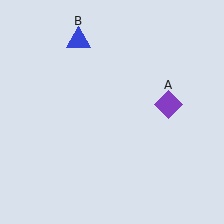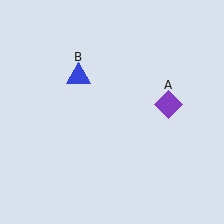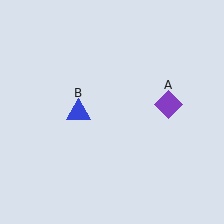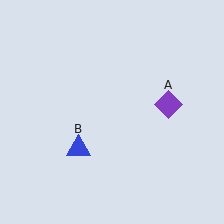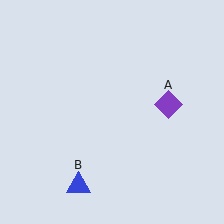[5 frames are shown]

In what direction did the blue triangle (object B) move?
The blue triangle (object B) moved down.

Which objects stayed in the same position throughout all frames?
Purple diamond (object A) remained stationary.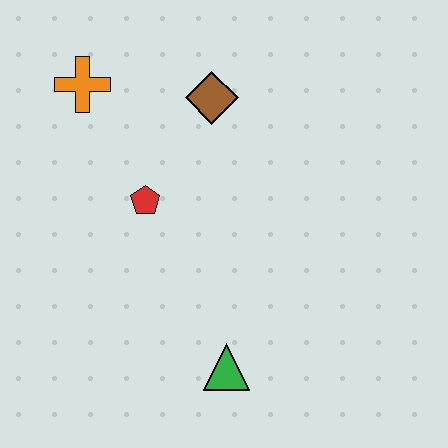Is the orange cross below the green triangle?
No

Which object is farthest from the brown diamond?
The green triangle is farthest from the brown diamond.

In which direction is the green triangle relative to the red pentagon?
The green triangle is below the red pentagon.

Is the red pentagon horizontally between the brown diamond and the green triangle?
No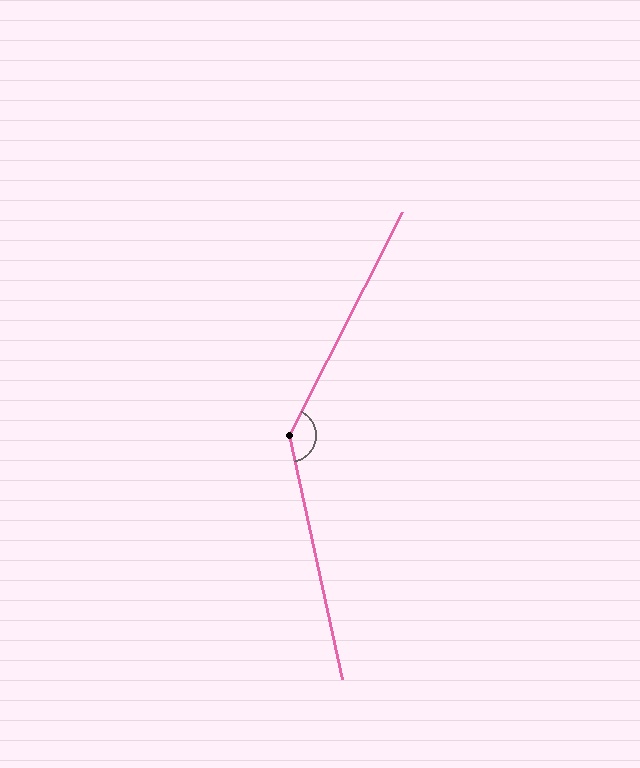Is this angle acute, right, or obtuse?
It is obtuse.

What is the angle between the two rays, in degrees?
Approximately 141 degrees.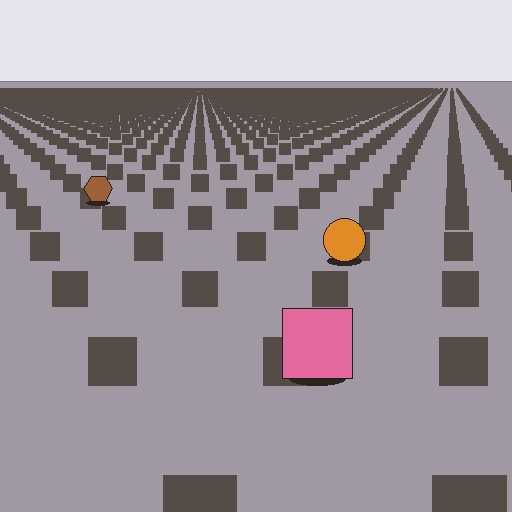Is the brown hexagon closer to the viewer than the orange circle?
No. The orange circle is closer — you can tell from the texture gradient: the ground texture is coarser near it.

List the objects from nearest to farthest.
From nearest to farthest: the pink square, the orange circle, the brown hexagon.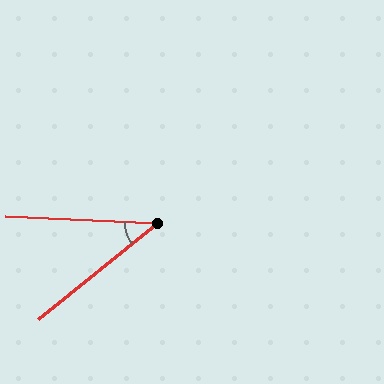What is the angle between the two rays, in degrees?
Approximately 41 degrees.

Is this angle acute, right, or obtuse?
It is acute.